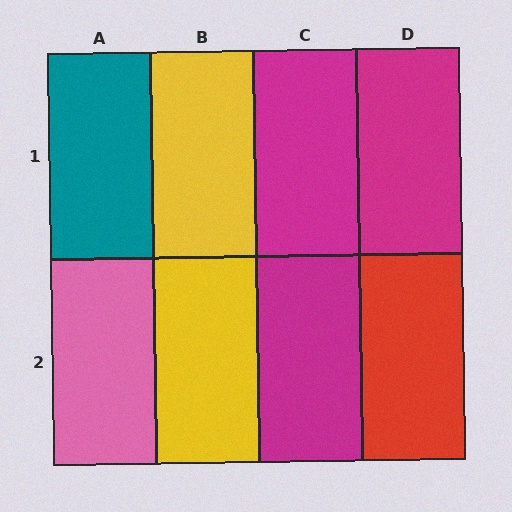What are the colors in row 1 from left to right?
Teal, yellow, magenta, magenta.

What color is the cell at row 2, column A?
Pink.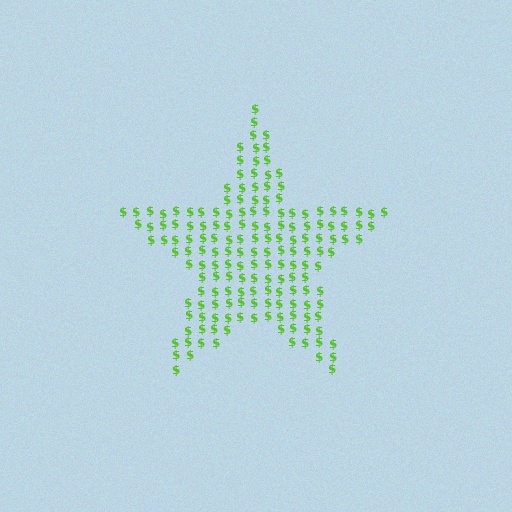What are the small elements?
The small elements are dollar signs.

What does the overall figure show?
The overall figure shows a star.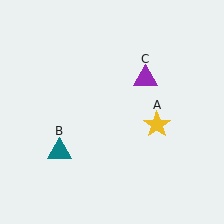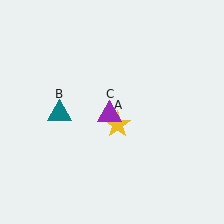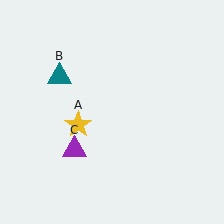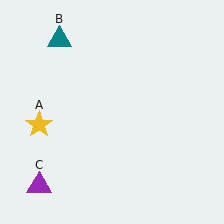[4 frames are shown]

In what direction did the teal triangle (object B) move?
The teal triangle (object B) moved up.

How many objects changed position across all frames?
3 objects changed position: yellow star (object A), teal triangle (object B), purple triangle (object C).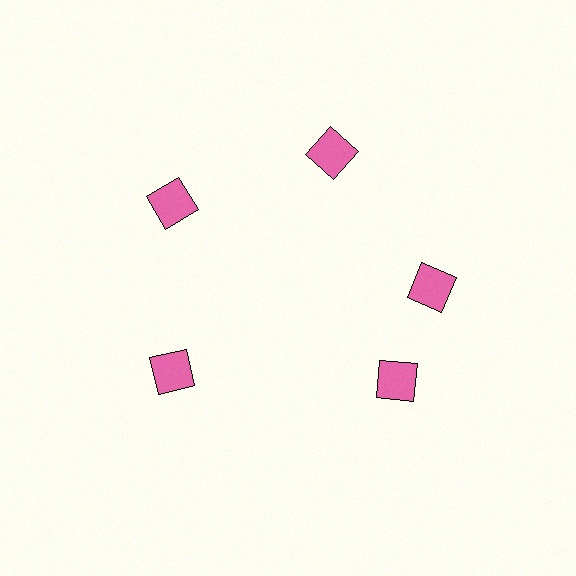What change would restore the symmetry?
The symmetry would be restored by rotating it back into even spacing with its neighbors so that all 5 squares sit at equal angles and equal distance from the center.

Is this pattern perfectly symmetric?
No. The 5 pink squares are arranged in a ring, but one element near the 5 o'clock position is rotated out of alignment along the ring, breaking the 5-fold rotational symmetry.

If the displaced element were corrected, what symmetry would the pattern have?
It would have 5-fold rotational symmetry — the pattern would map onto itself every 72 degrees.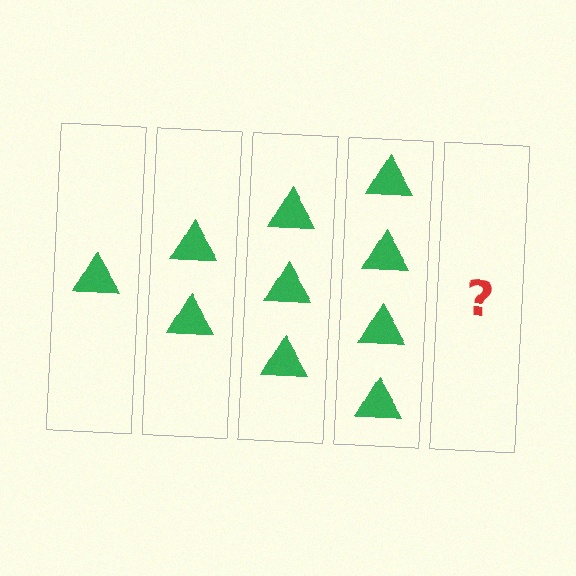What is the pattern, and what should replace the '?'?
The pattern is that each step adds one more triangle. The '?' should be 5 triangles.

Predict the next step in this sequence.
The next step is 5 triangles.